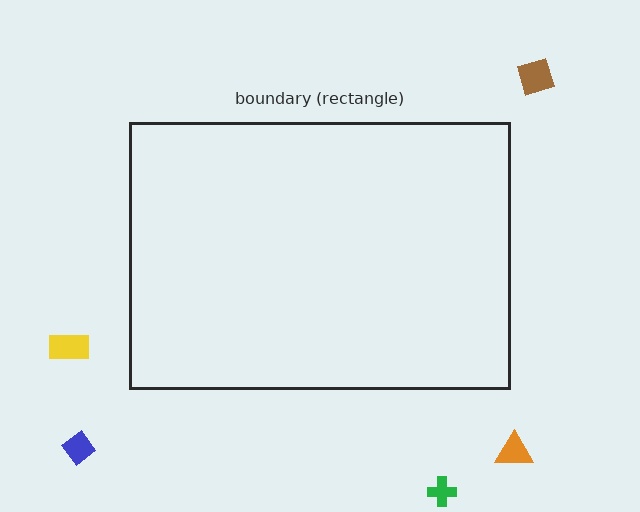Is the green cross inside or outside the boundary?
Outside.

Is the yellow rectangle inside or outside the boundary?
Outside.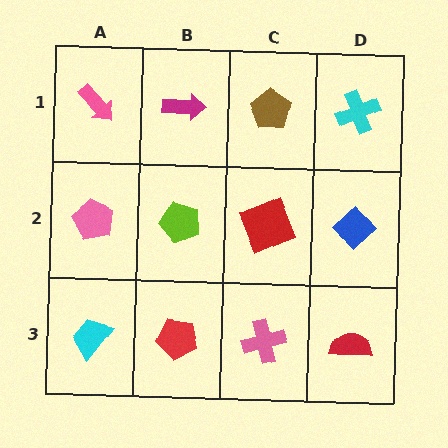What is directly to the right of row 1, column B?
A brown pentagon.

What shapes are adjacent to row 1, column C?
A red square (row 2, column C), a magenta arrow (row 1, column B), a cyan cross (row 1, column D).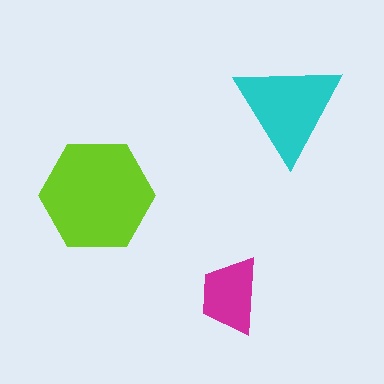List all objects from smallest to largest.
The magenta trapezoid, the cyan triangle, the lime hexagon.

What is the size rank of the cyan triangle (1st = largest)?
2nd.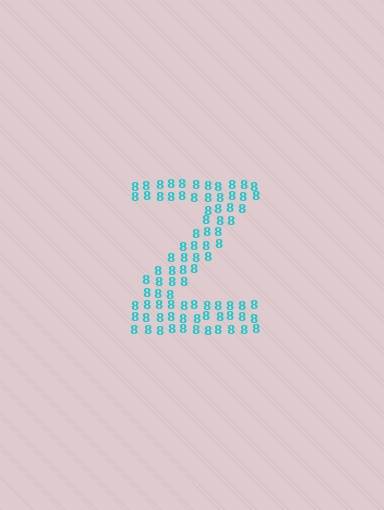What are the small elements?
The small elements are digit 8's.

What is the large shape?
The large shape is the letter Z.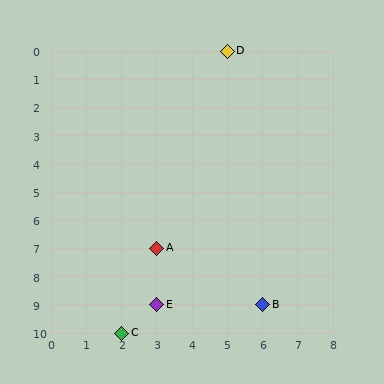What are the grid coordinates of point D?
Point D is at grid coordinates (5, 0).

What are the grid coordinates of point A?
Point A is at grid coordinates (3, 7).